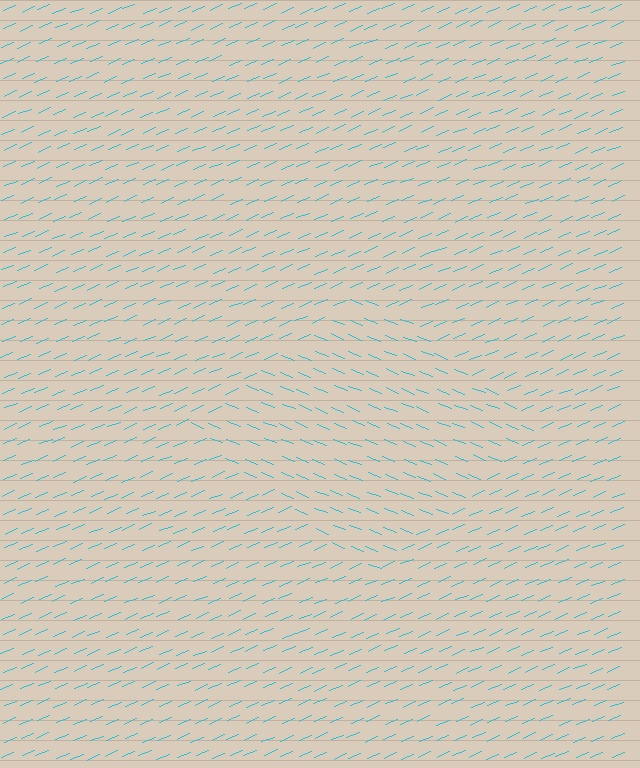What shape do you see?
I see a diamond.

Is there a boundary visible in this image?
Yes, there is a texture boundary formed by a change in line orientation.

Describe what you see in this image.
The image is filled with small cyan line segments. A diamond region in the image has lines oriented differently from the surrounding lines, creating a visible texture boundary.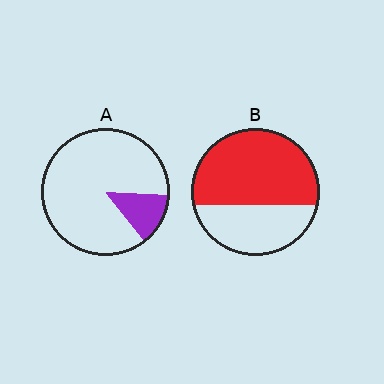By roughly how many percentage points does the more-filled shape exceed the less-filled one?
By roughly 50 percentage points (B over A).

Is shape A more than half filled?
No.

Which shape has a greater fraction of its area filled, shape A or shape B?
Shape B.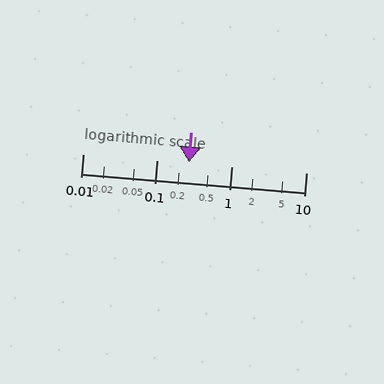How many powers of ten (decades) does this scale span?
The scale spans 3 decades, from 0.01 to 10.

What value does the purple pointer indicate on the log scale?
The pointer indicates approximately 0.27.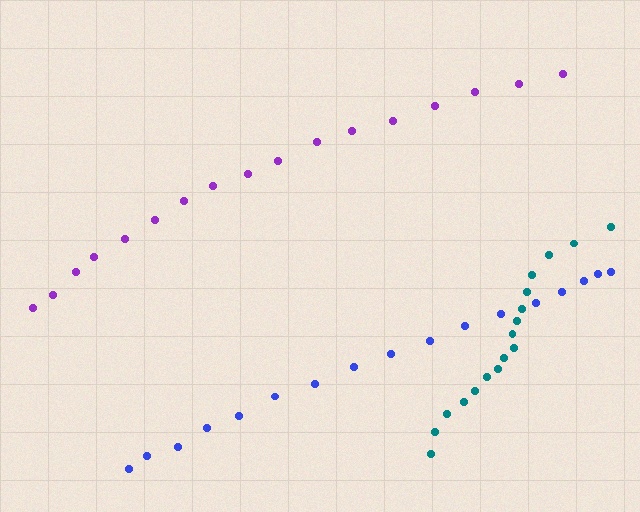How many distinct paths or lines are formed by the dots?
There are 3 distinct paths.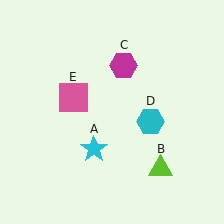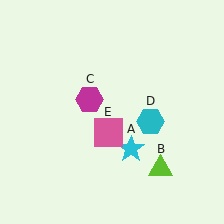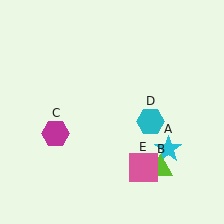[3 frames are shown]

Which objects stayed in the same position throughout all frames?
Lime triangle (object B) and cyan hexagon (object D) remained stationary.